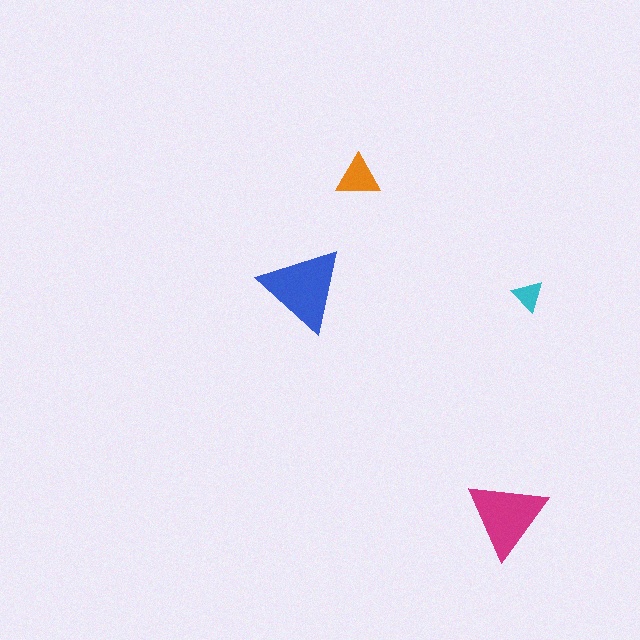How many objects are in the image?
There are 4 objects in the image.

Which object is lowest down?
The magenta triangle is bottommost.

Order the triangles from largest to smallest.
the blue one, the magenta one, the orange one, the cyan one.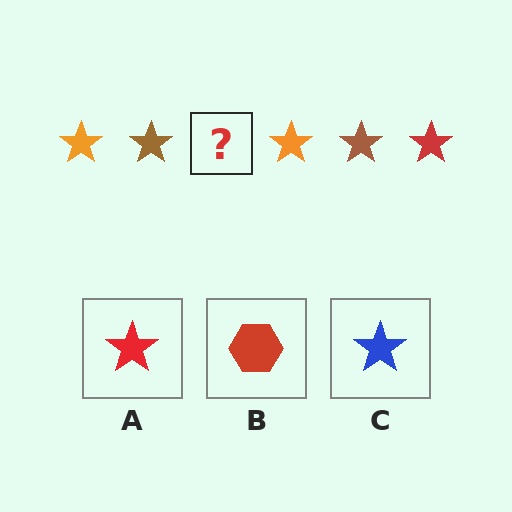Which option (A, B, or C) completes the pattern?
A.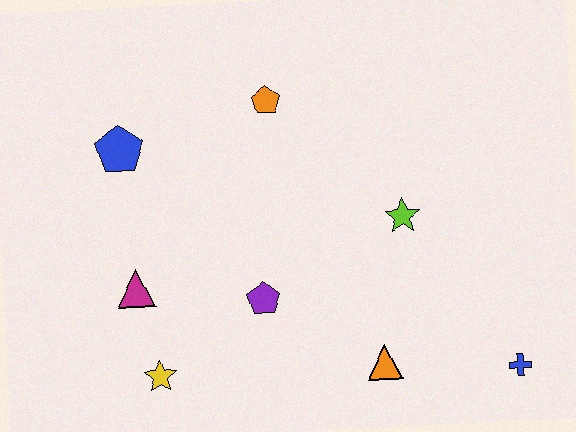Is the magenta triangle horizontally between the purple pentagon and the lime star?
No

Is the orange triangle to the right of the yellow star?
Yes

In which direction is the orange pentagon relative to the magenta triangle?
The orange pentagon is above the magenta triangle.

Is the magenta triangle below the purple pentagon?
No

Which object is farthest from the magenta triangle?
The blue cross is farthest from the magenta triangle.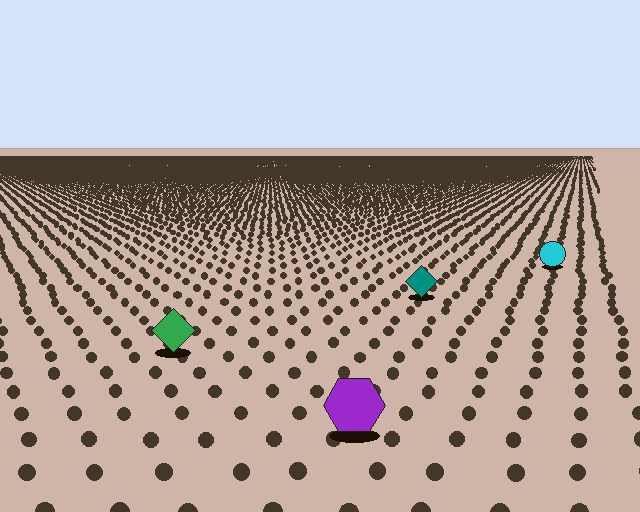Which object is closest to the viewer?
The purple hexagon is closest. The texture marks near it are larger and more spread out.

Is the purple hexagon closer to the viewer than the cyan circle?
Yes. The purple hexagon is closer — you can tell from the texture gradient: the ground texture is coarser near it.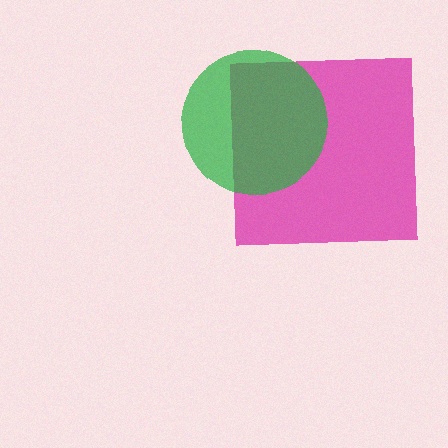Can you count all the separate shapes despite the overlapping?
Yes, there are 2 separate shapes.